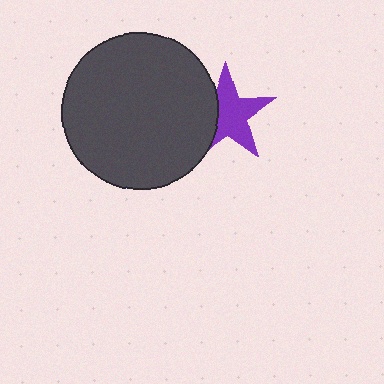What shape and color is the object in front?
The object in front is a dark gray circle.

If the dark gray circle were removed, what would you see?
You would see the complete purple star.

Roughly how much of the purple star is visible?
Most of it is visible (roughly 69%).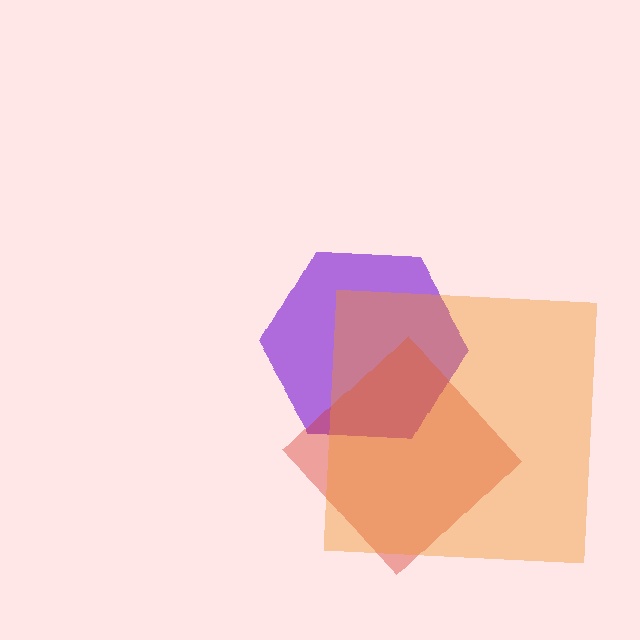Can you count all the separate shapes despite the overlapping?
Yes, there are 3 separate shapes.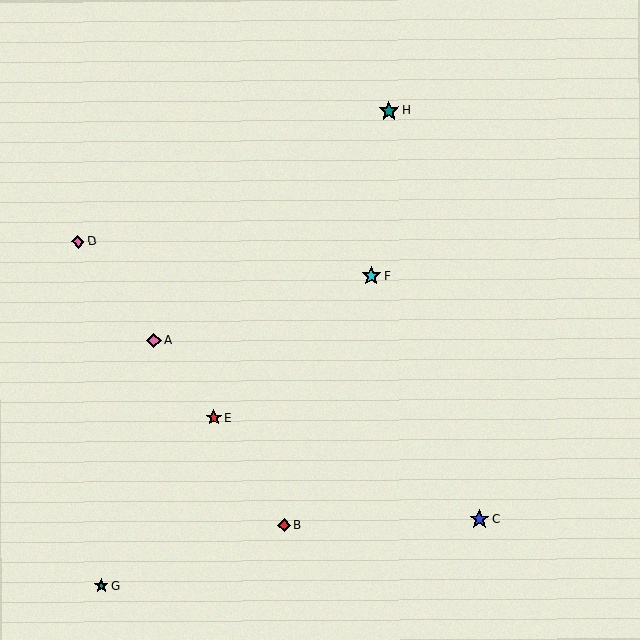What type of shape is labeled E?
Shape E is a red star.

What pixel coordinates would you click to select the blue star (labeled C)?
Click at (480, 519) to select the blue star C.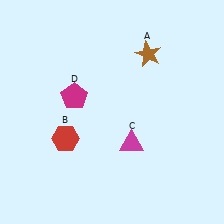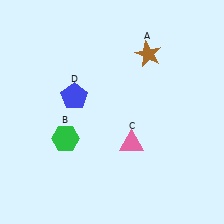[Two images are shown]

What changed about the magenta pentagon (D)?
In Image 1, D is magenta. In Image 2, it changed to blue.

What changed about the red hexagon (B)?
In Image 1, B is red. In Image 2, it changed to green.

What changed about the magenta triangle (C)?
In Image 1, C is magenta. In Image 2, it changed to pink.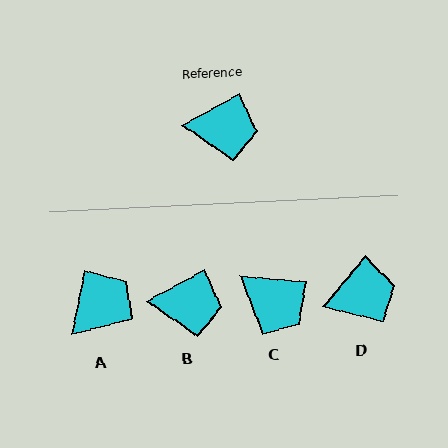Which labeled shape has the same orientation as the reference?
B.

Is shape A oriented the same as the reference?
No, it is off by about 50 degrees.